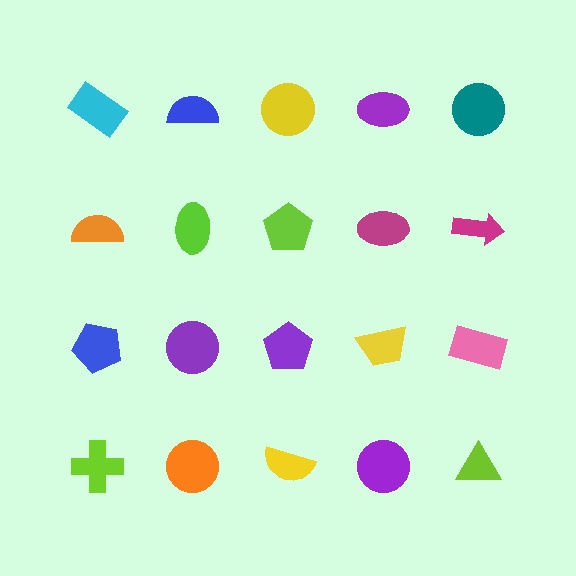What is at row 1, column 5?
A teal circle.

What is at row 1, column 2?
A blue semicircle.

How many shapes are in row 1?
5 shapes.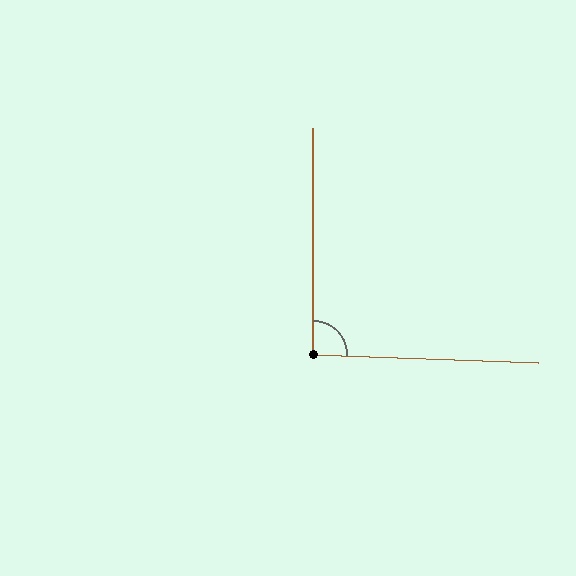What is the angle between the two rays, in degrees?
Approximately 92 degrees.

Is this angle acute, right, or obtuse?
It is approximately a right angle.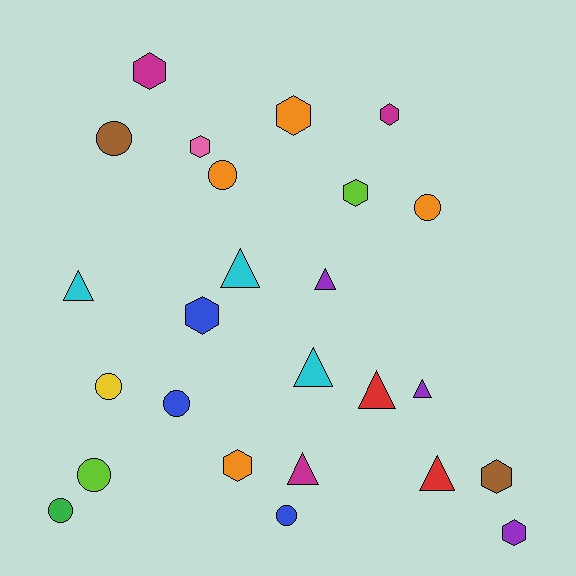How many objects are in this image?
There are 25 objects.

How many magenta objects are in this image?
There are 3 magenta objects.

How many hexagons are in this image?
There are 9 hexagons.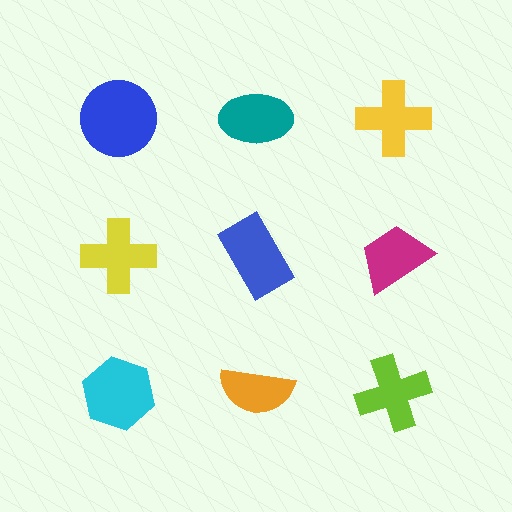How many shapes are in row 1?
3 shapes.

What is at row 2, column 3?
A magenta trapezoid.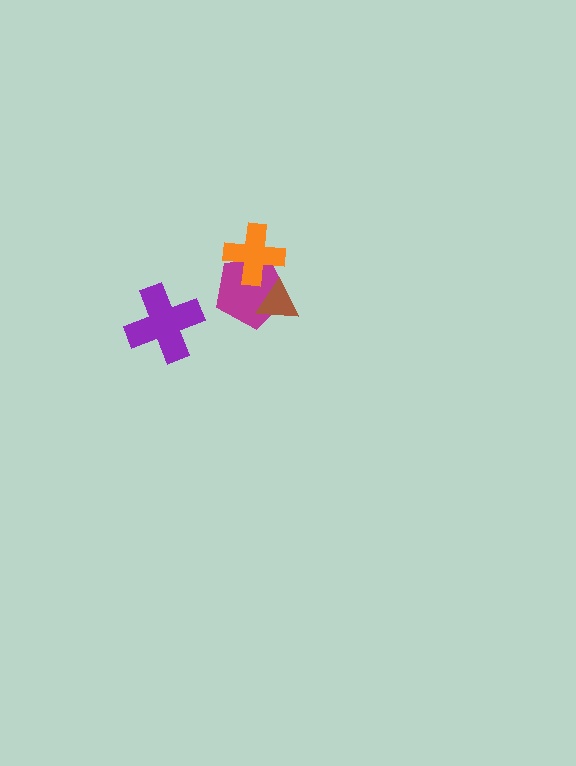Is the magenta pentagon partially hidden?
Yes, it is partially covered by another shape.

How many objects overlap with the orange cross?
1 object overlaps with the orange cross.